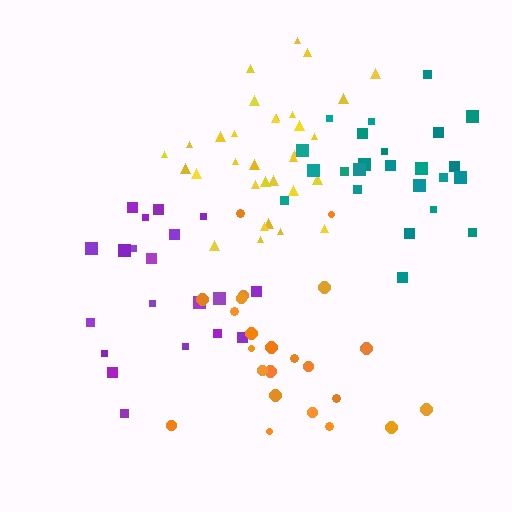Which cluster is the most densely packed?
Yellow.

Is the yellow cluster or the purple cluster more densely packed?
Yellow.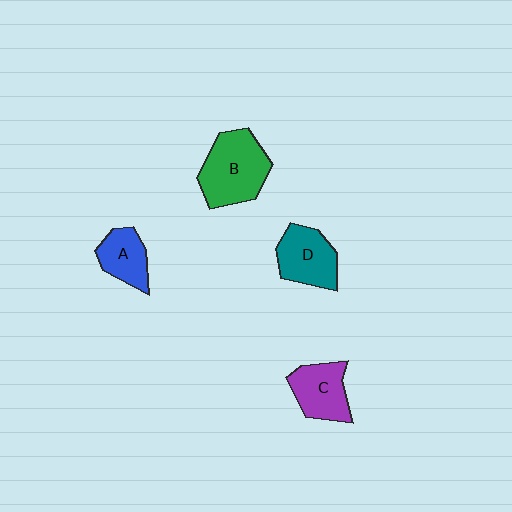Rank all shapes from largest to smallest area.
From largest to smallest: B (green), D (teal), C (purple), A (blue).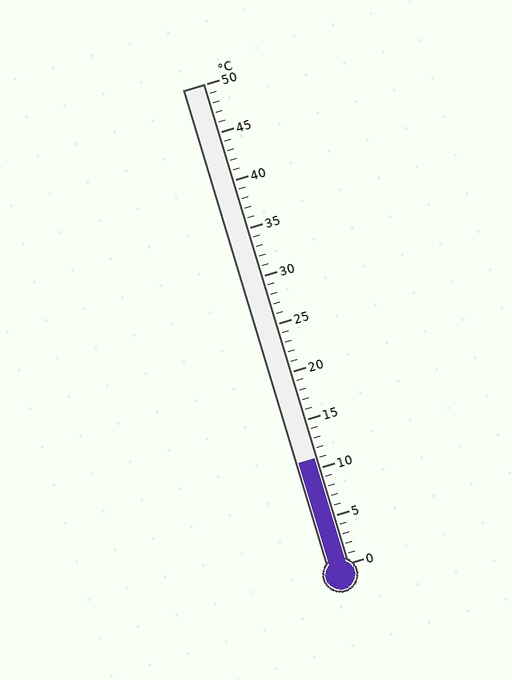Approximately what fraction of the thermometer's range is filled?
The thermometer is filled to approximately 20% of its range.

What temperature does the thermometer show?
The thermometer shows approximately 11°C.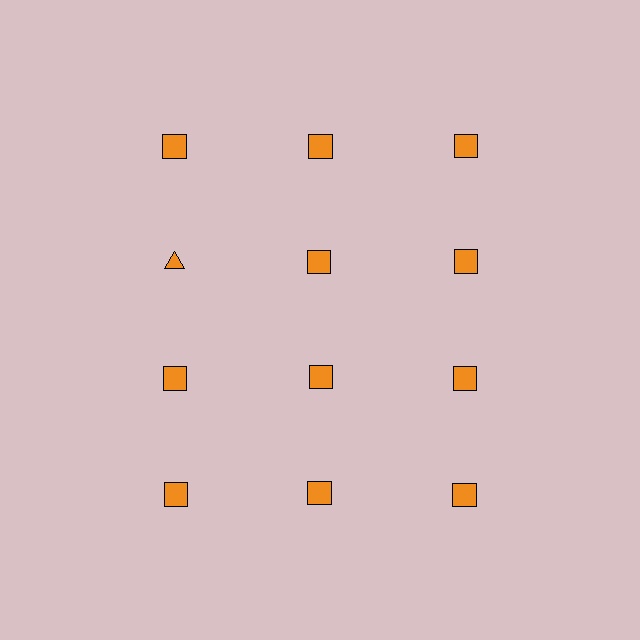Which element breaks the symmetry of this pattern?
The orange triangle in the second row, leftmost column breaks the symmetry. All other shapes are orange squares.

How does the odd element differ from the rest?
It has a different shape: triangle instead of square.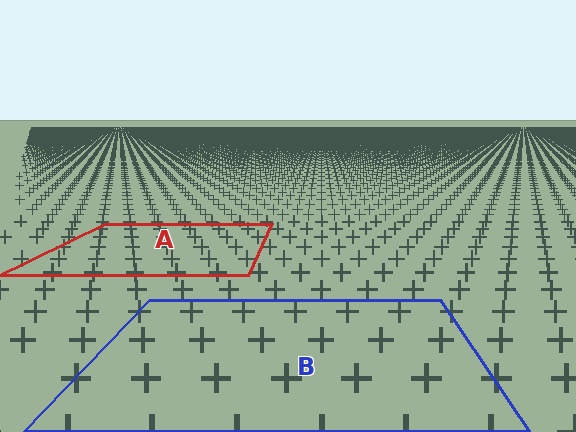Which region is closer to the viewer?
Region B is closer. The texture elements there are larger and more spread out.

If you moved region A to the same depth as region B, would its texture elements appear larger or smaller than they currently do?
They would appear larger. At a closer depth, the same texture elements are projected at a bigger on-screen size.